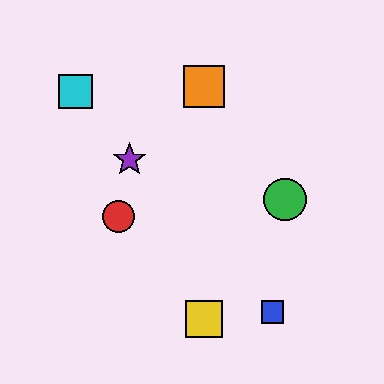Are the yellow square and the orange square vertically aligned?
Yes, both are at x≈204.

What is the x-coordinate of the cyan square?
The cyan square is at x≈75.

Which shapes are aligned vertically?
The yellow square, the orange square are aligned vertically.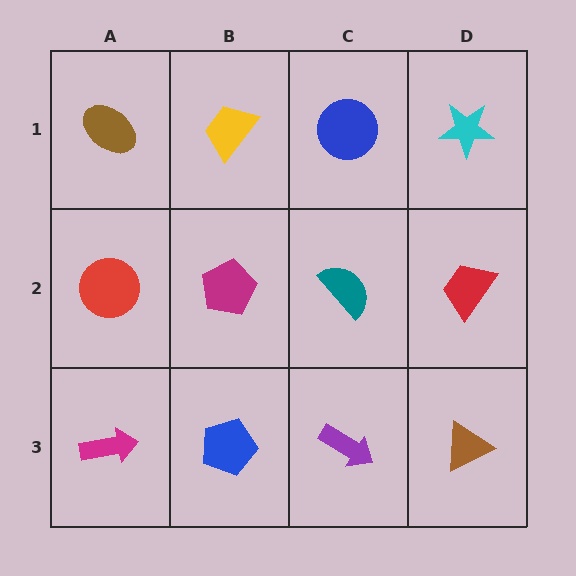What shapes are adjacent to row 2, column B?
A yellow trapezoid (row 1, column B), a blue pentagon (row 3, column B), a red circle (row 2, column A), a teal semicircle (row 2, column C).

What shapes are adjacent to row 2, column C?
A blue circle (row 1, column C), a purple arrow (row 3, column C), a magenta pentagon (row 2, column B), a red trapezoid (row 2, column D).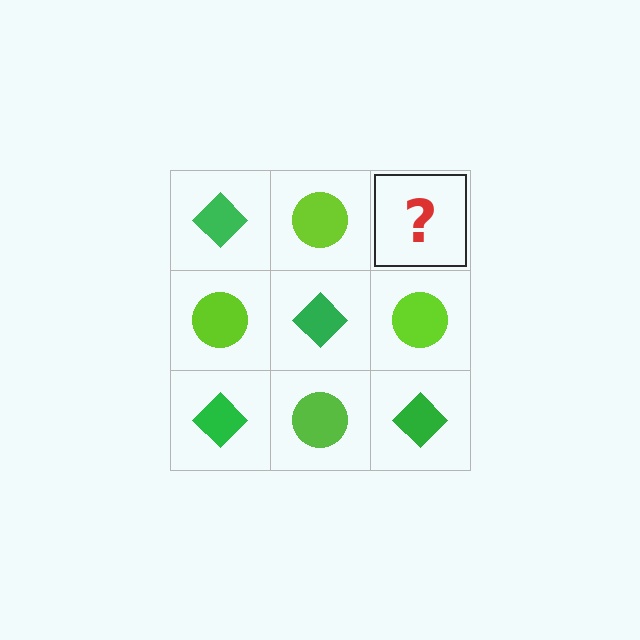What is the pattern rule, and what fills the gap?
The rule is that it alternates green diamond and lime circle in a checkerboard pattern. The gap should be filled with a green diamond.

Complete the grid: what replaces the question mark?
The question mark should be replaced with a green diamond.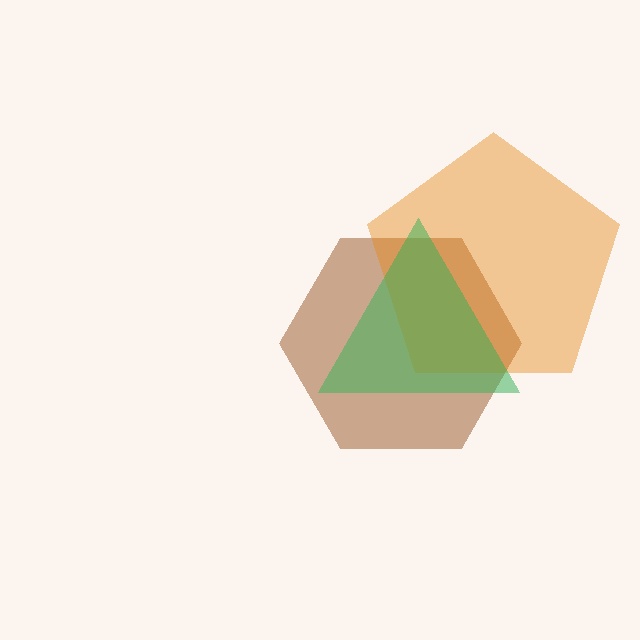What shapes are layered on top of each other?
The layered shapes are: a brown hexagon, an orange pentagon, a green triangle.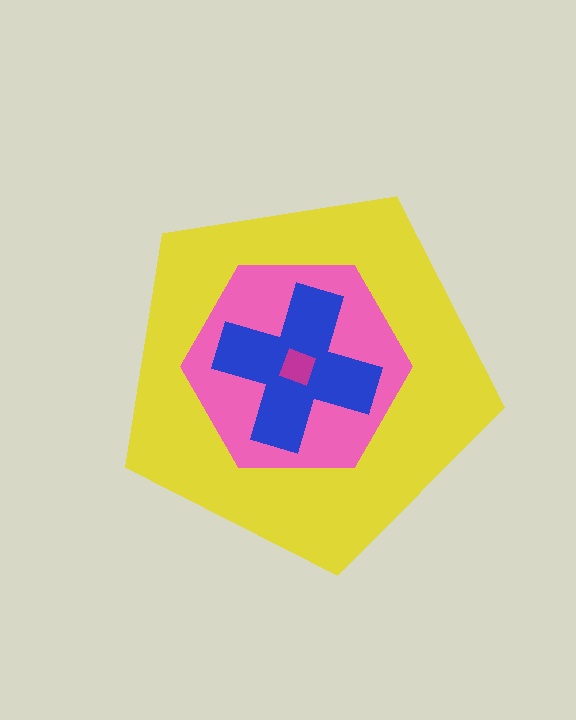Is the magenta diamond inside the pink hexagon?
Yes.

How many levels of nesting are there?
4.